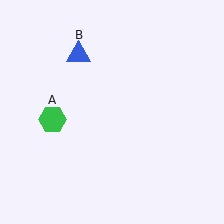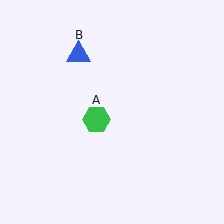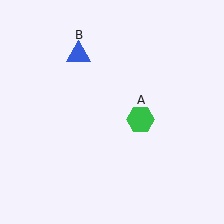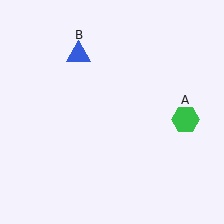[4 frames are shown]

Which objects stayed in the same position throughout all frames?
Blue triangle (object B) remained stationary.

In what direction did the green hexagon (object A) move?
The green hexagon (object A) moved right.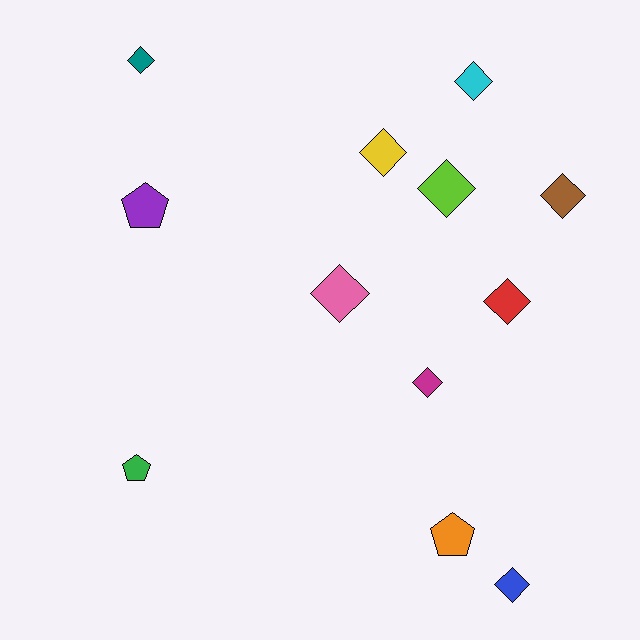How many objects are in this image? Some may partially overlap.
There are 12 objects.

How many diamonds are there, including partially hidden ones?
There are 9 diamonds.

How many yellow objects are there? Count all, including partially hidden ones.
There is 1 yellow object.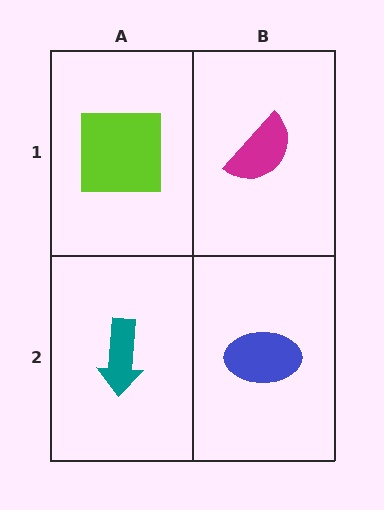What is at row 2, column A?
A teal arrow.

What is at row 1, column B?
A magenta semicircle.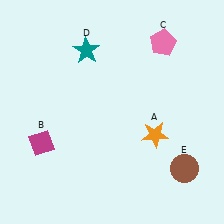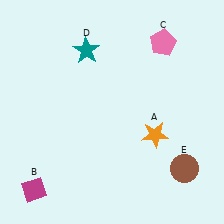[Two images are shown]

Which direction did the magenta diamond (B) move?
The magenta diamond (B) moved down.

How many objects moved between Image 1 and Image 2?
1 object moved between the two images.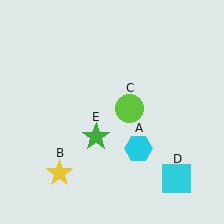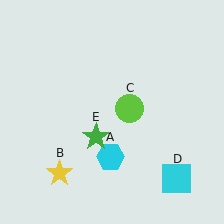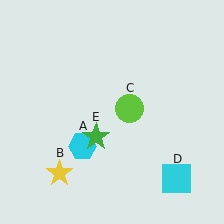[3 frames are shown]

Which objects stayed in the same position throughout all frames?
Yellow star (object B) and lime circle (object C) and cyan square (object D) and green star (object E) remained stationary.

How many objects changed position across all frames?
1 object changed position: cyan hexagon (object A).